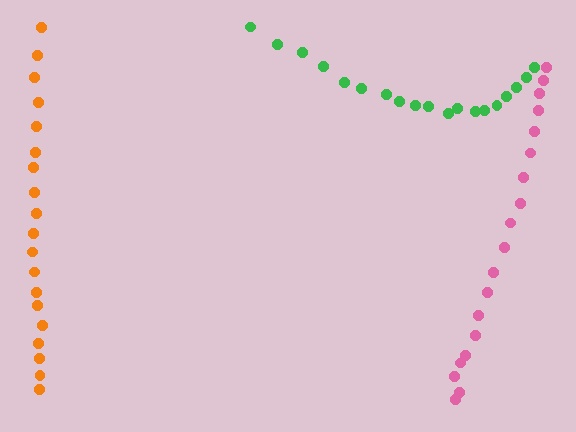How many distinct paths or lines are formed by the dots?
There are 3 distinct paths.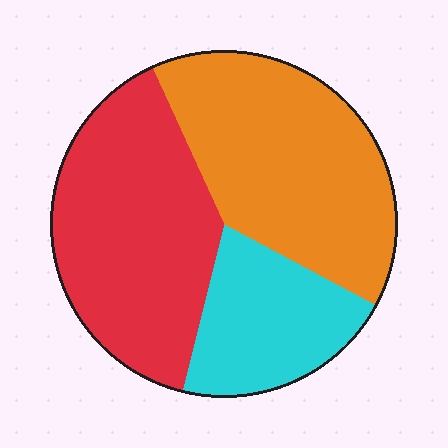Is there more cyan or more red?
Red.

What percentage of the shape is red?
Red takes up between a quarter and a half of the shape.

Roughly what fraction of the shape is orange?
Orange covers about 40% of the shape.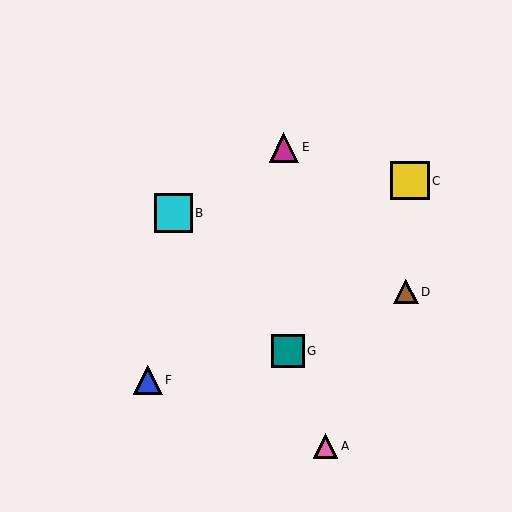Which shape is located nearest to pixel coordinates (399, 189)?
The yellow square (labeled C) at (410, 181) is nearest to that location.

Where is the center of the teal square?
The center of the teal square is at (288, 351).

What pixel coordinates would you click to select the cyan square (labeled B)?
Click at (173, 213) to select the cyan square B.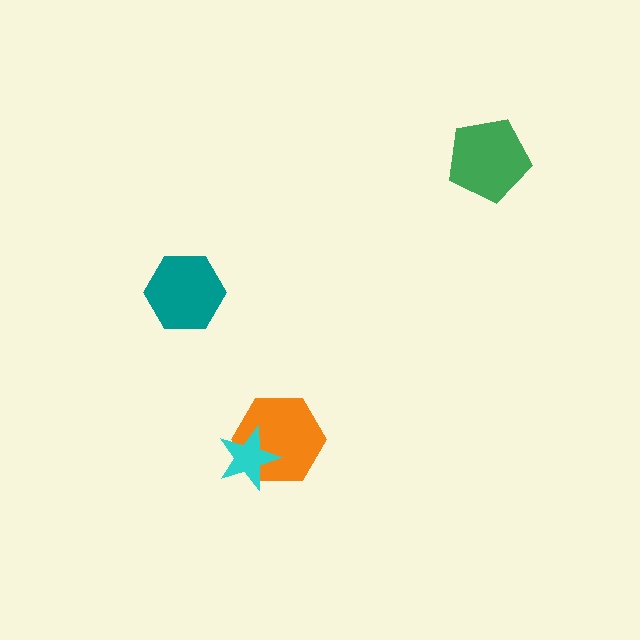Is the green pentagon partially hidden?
No, no other shape covers it.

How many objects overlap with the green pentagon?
0 objects overlap with the green pentagon.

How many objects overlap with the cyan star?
1 object overlaps with the cyan star.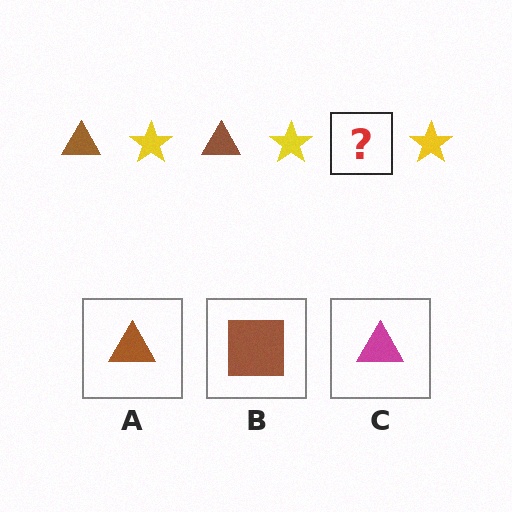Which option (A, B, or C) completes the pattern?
A.